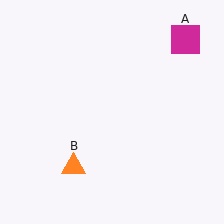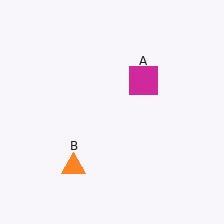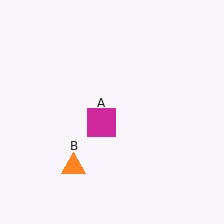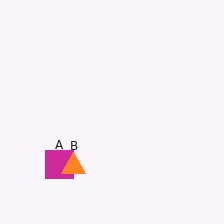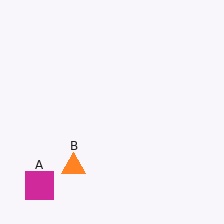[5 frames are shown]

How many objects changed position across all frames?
1 object changed position: magenta square (object A).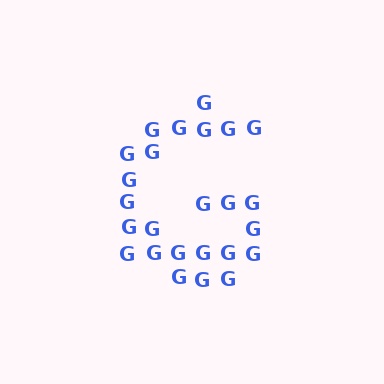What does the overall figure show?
The overall figure shows the letter G.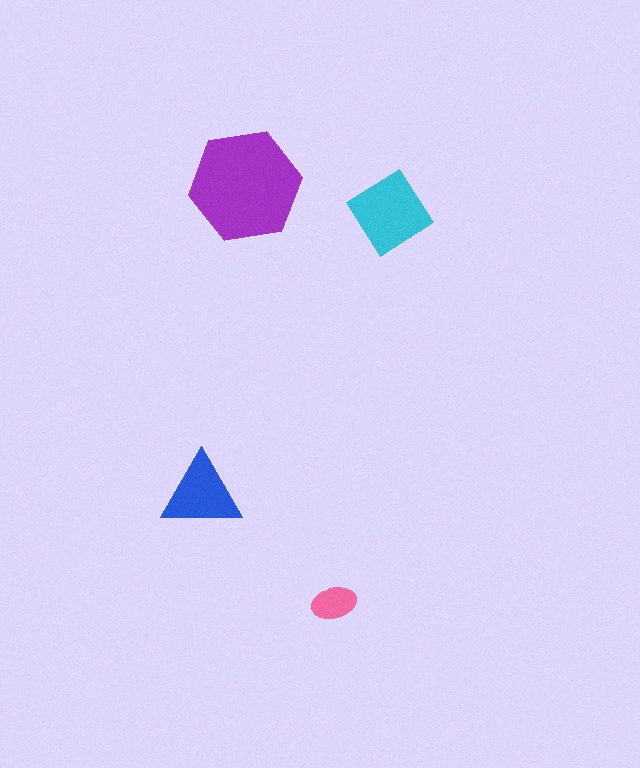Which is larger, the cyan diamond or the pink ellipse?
The cyan diamond.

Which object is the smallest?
The pink ellipse.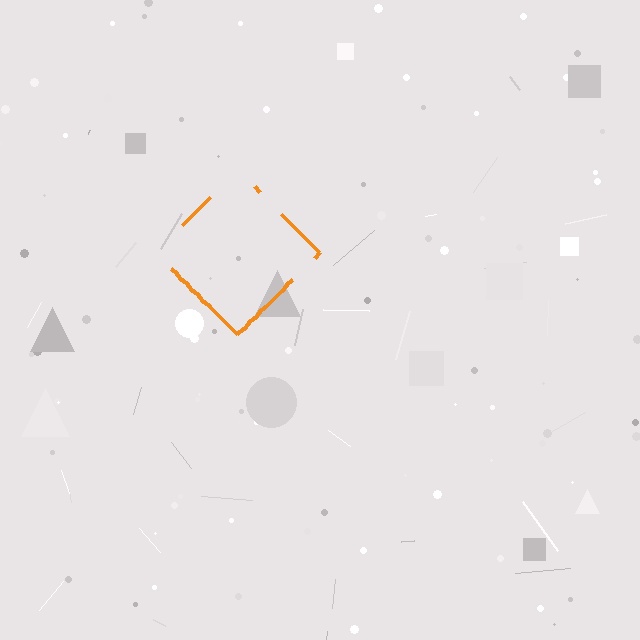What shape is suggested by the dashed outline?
The dashed outline suggests a diamond.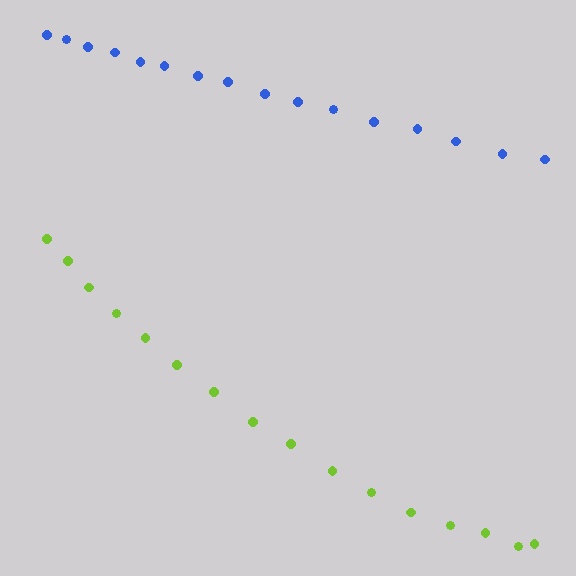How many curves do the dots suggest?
There are 2 distinct paths.